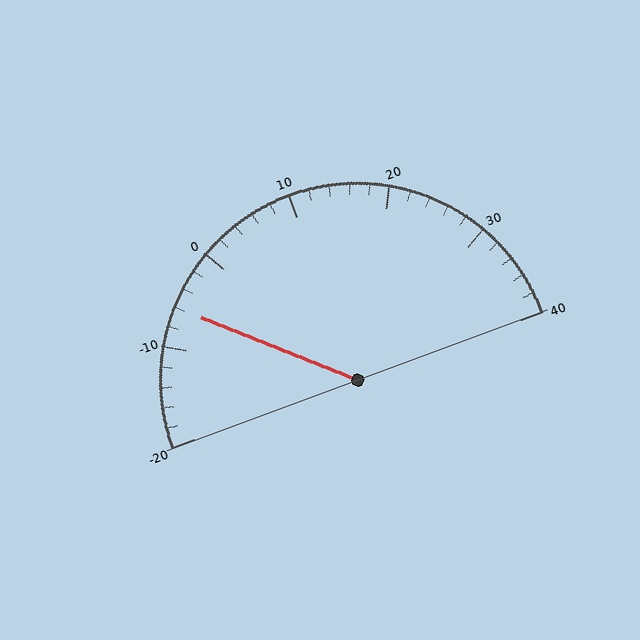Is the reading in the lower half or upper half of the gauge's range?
The reading is in the lower half of the range (-20 to 40).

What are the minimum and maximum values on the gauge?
The gauge ranges from -20 to 40.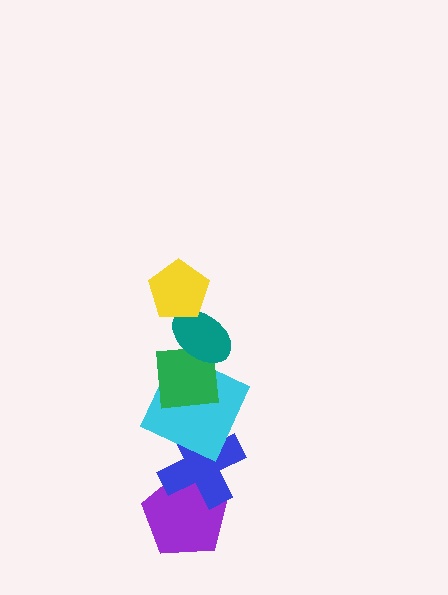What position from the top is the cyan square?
The cyan square is 4th from the top.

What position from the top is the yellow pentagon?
The yellow pentagon is 1st from the top.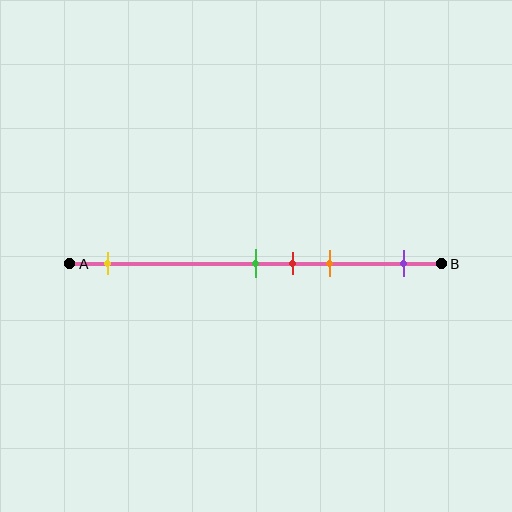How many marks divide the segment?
There are 5 marks dividing the segment.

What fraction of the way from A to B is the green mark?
The green mark is approximately 50% (0.5) of the way from A to B.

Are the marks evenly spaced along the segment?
No, the marks are not evenly spaced.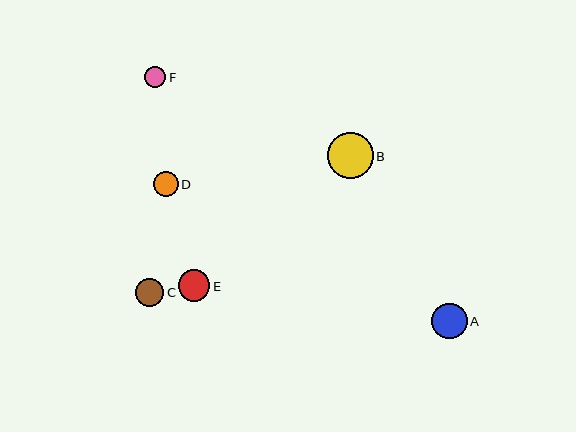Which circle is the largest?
Circle B is the largest with a size of approximately 46 pixels.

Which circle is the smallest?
Circle F is the smallest with a size of approximately 22 pixels.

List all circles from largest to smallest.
From largest to smallest: B, A, E, C, D, F.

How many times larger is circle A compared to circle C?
Circle A is approximately 1.3 times the size of circle C.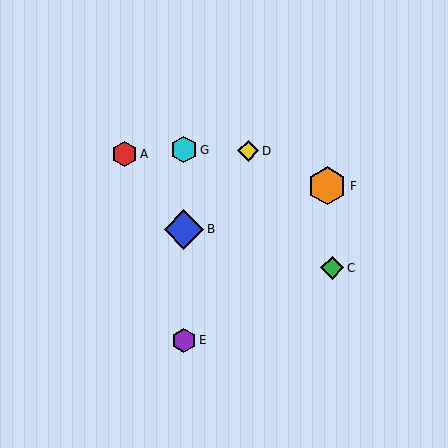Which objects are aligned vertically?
Objects B, E, G are aligned vertically.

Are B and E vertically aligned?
Yes, both are at x≈184.